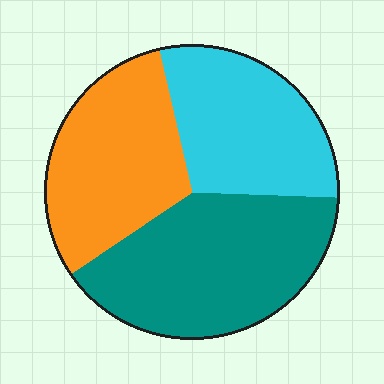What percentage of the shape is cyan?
Cyan covers about 30% of the shape.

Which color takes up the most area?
Teal, at roughly 40%.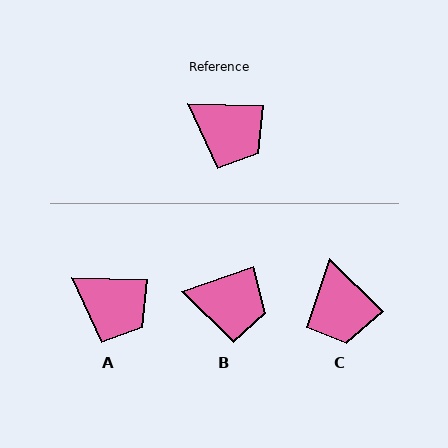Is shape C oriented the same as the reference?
No, it is off by about 43 degrees.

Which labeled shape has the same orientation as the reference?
A.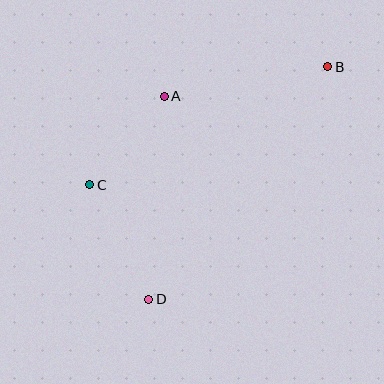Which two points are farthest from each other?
Points B and D are farthest from each other.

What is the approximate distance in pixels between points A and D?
The distance between A and D is approximately 204 pixels.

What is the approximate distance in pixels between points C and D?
The distance between C and D is approximately 129 pixels.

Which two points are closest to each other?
Points A and C are closest to each other.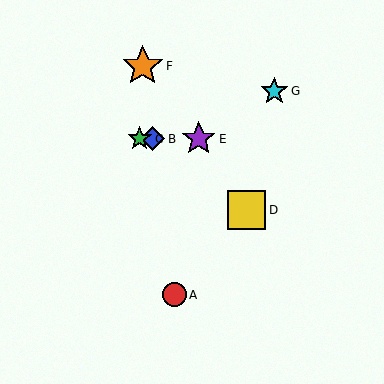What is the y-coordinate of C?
Object C is at y≈139.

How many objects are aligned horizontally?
3 objects (B, C, E) are aligned horizontally.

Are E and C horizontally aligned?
Yes, both are at y≈139.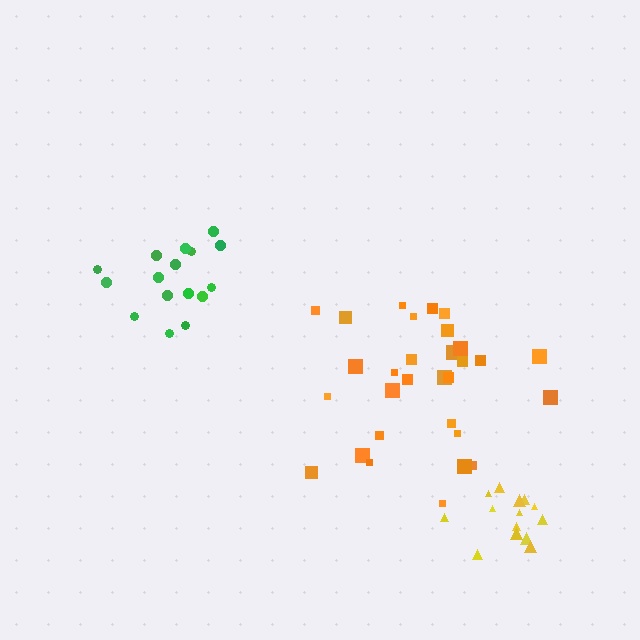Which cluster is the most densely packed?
Yellow.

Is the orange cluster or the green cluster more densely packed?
Green.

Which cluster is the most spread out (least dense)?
Orange.